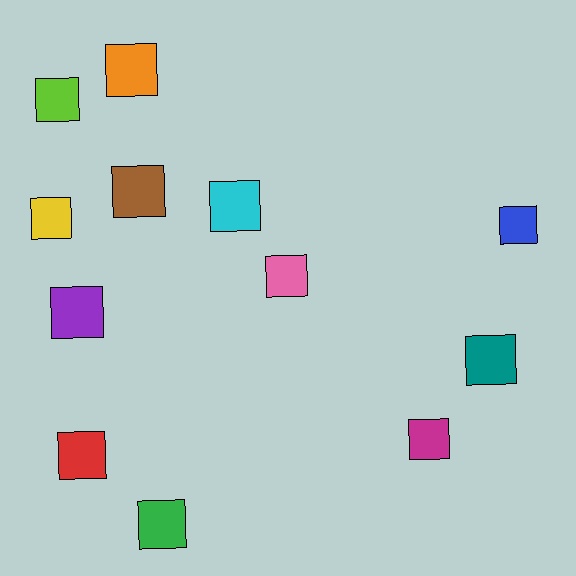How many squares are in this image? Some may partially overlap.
There are 12 squares.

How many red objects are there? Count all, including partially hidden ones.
There is 1 red object.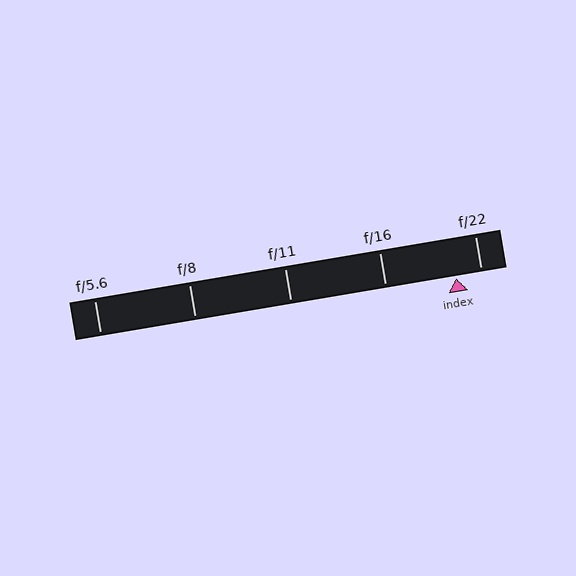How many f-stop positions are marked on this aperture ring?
There are 5 f-stop positions marked.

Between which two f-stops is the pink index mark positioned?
The index mark is between f/16 and f/22.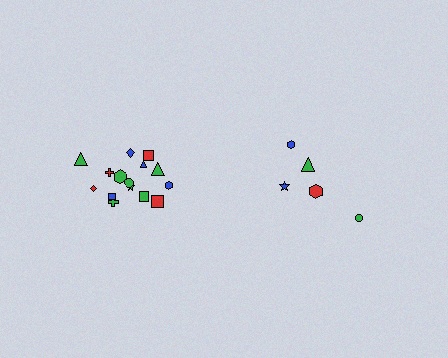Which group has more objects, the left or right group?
The left group.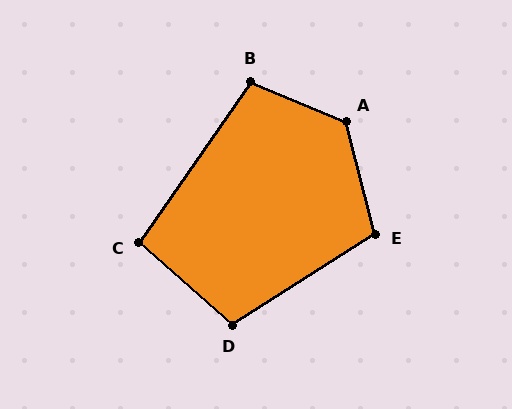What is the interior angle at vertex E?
Approximately 108 degrees (obtuse).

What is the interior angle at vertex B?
Approximately 102 degrees (obtuse).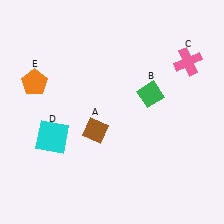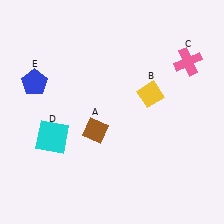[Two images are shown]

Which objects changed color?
B changed from green to yellow. E changed from orange to blue.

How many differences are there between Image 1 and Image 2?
There are 2 differences between the two images.